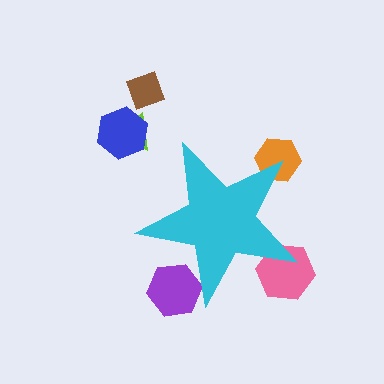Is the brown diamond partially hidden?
No, the brown diamond is fully visible.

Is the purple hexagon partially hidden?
Yes, the purple hexagon is partially hidden behind the cyan star.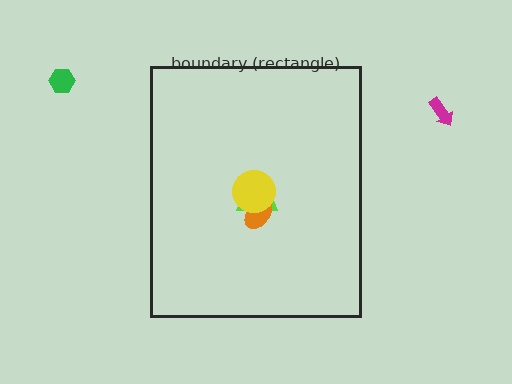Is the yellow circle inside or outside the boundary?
Inside.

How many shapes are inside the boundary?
3 inside, 2 outside.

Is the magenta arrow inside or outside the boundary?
Outside.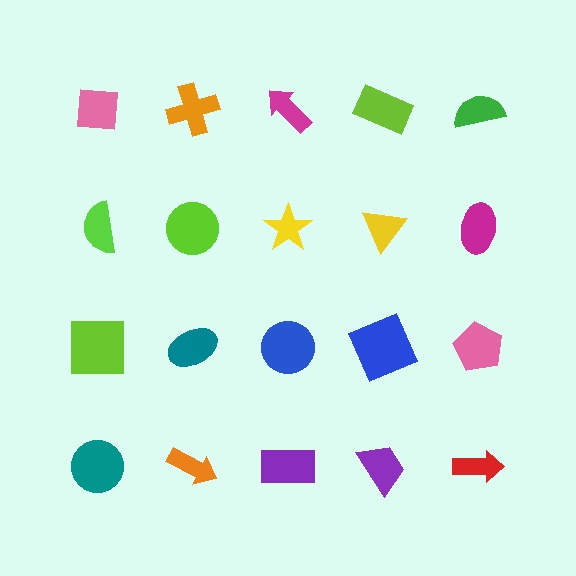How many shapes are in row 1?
5 shapes.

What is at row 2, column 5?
A magenta ellipse.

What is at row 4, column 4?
A purple trapezoid.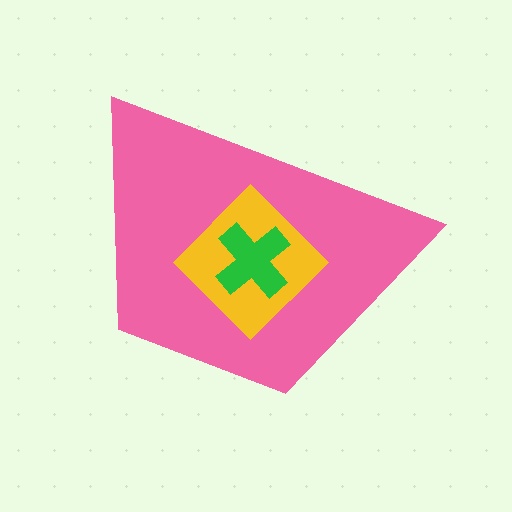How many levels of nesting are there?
3.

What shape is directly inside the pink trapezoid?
The yellow diamond.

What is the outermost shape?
The pink trapezoid.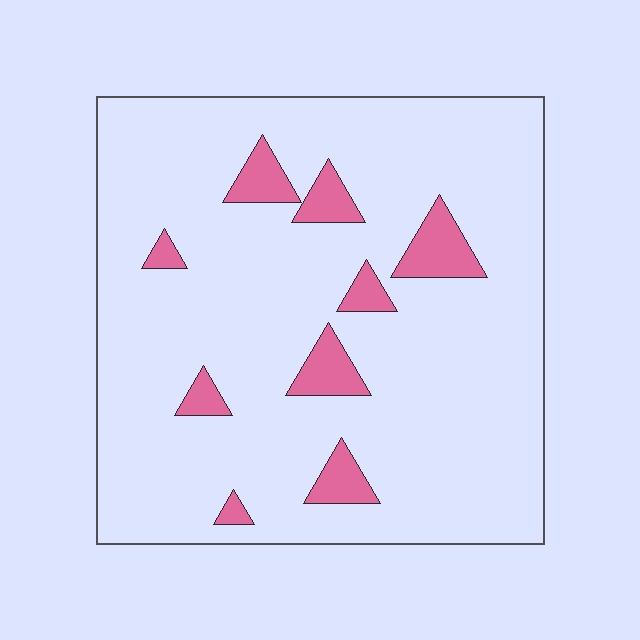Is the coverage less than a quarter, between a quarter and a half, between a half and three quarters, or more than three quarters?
Less than a quarter.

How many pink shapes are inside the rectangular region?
9.